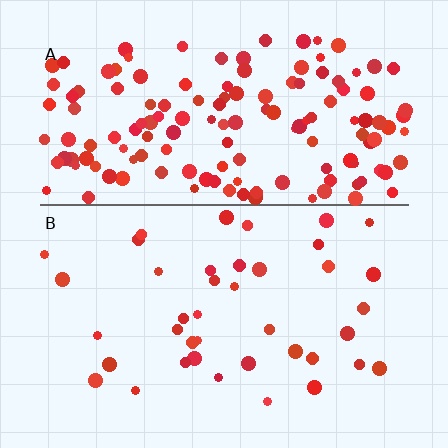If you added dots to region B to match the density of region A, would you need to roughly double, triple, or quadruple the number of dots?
Approximately quadruple.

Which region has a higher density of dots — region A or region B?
A (the top).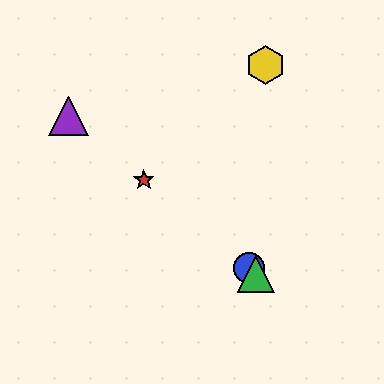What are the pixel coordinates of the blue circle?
The blue circle is at (249, 268).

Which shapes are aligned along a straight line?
The red star, the blue circle, the green triangle, the purple triangle are aligned along a straight line.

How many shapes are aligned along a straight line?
4 shapes (the red star, the blue circle, the green triangle, the purple triangle) are aligned along a straight line.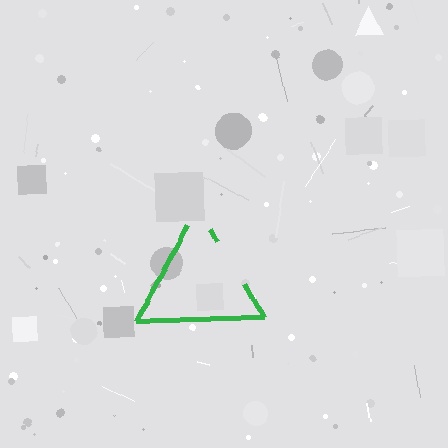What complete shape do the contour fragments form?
The contour fragments form a triangle.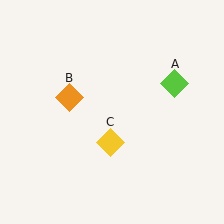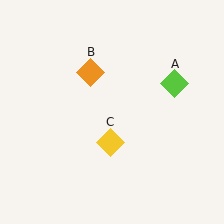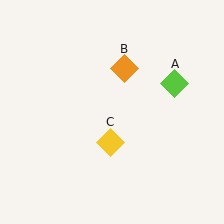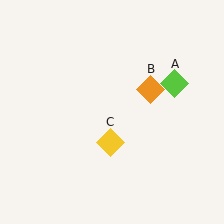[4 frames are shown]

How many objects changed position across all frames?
1 object changed position: orange diamond (object B).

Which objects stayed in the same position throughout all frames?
Lime diamond (object A) and yellow diamond (object C) remained stationary.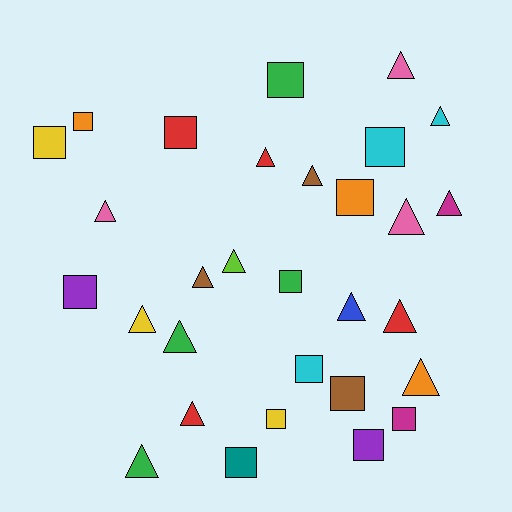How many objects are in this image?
There are 30 objects.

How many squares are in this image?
There are 14 squares.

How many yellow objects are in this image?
There are 3 yellow objects.